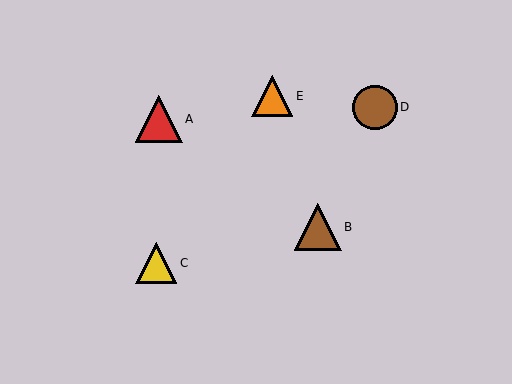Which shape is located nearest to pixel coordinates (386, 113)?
The brown circle (labeled D) at (375, 107) is nearest to that location.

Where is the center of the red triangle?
The center of the red triangle is at (159, 119).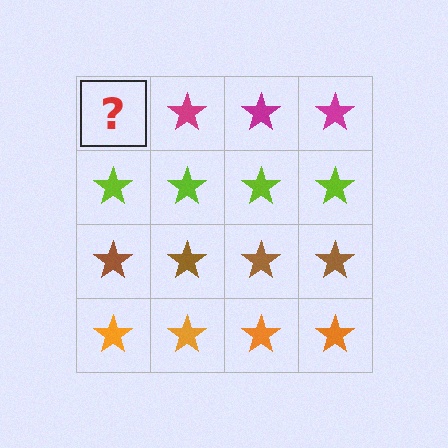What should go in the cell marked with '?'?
The missing cell should contain a magenta star.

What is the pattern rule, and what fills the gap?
The rule is that each row has a consistent color. The gap should be filled with a magenta star.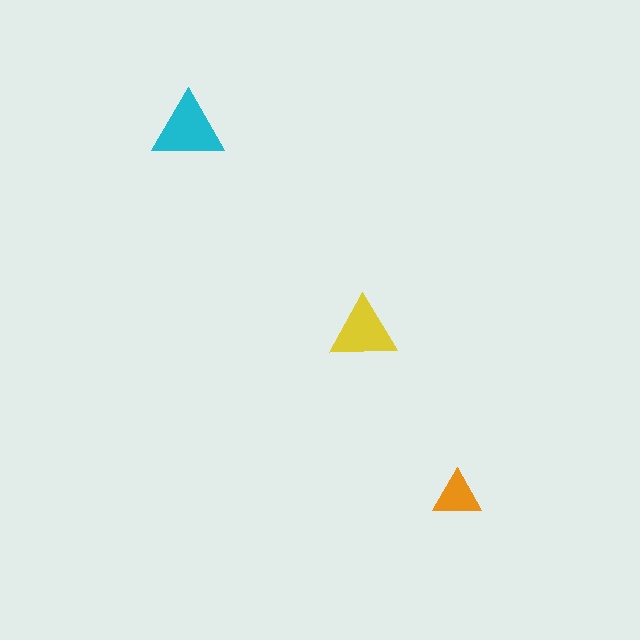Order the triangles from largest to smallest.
the cyan one, the yellow one, the orange one.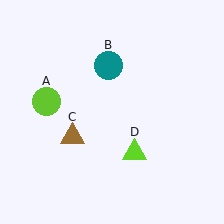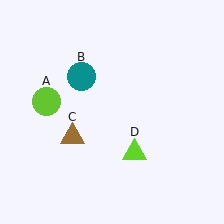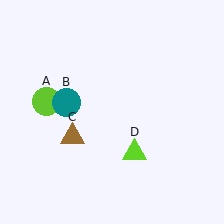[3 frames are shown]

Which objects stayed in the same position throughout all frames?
Lime circle (object A) and brown triangle (object C) and lime triangle (object D) remained stationary.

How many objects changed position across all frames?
1 object changed position: teal circle (object B).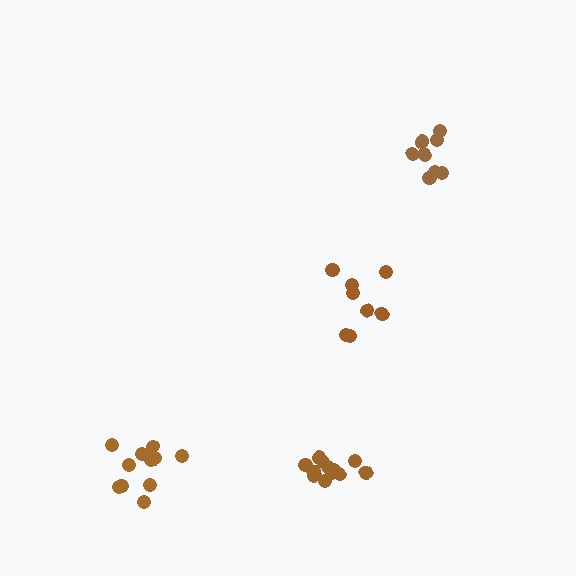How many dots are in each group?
Group 1: 8 dots, Group 2: 8 dots, Group 3: 12 dots, Group 4: 12 dots (40 total).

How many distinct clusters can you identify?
There are 4 distinct clusters.